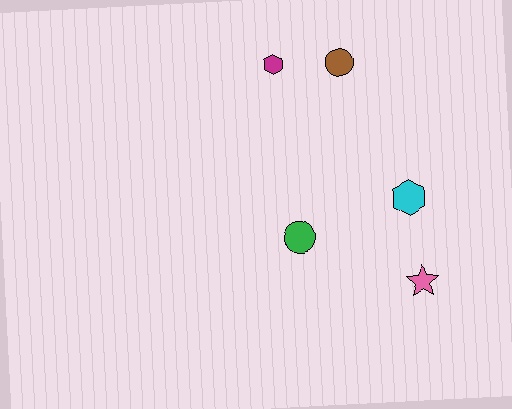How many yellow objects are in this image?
There are no yellow objects.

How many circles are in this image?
There are 2 circles.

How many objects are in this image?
There are 5 objects.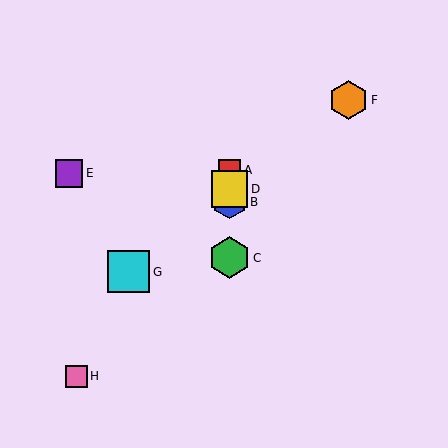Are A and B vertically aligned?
Yes, both are at x≈230.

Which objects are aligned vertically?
Objects A, B, C, D are aligned vertically.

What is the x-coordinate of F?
Object F is at x≈348.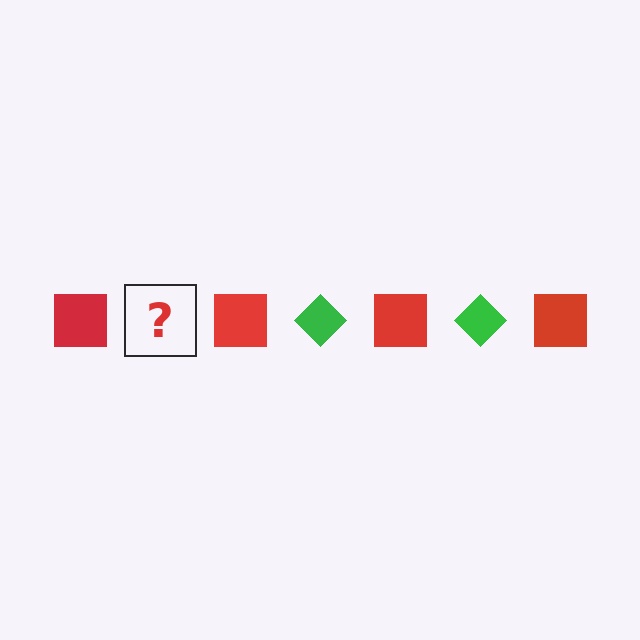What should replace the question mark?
The question mark should be replaced with a green diamond.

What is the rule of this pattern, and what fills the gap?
The rule is that the pattern alternates between red square and green diamond. The gap should be filled with a green diamond.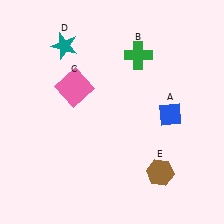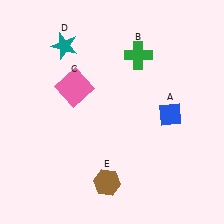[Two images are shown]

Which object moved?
The brown hexagon (E) moved left.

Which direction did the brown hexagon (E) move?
The brown hexagon (E) moved left.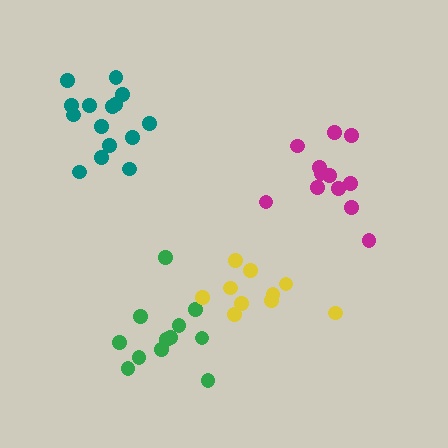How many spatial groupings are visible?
There are 4 spatial groupings.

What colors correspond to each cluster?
The clusters are colored: teal, green, magenta, yellow.